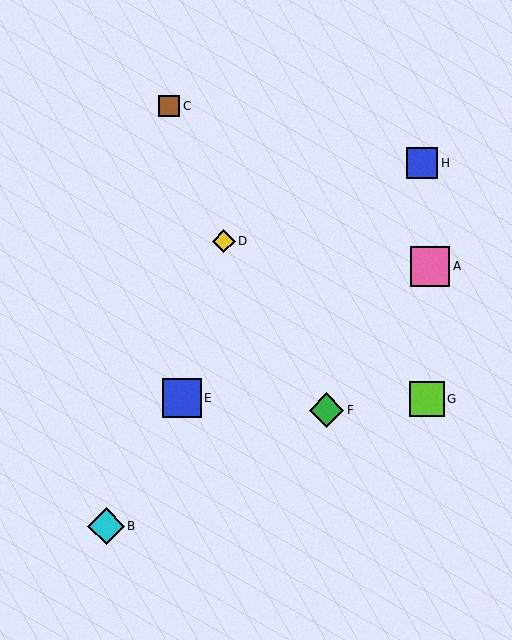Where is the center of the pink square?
The center of the pink square is at (430, 266).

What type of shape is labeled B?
Shape B is a cyan diamond.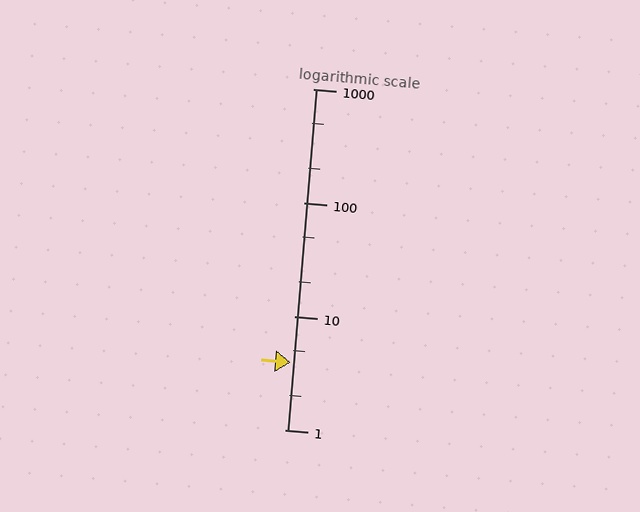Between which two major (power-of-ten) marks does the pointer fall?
The pointer is between 1 and 10.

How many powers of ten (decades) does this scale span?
The scale spans 3 decades, from 1 to 1000.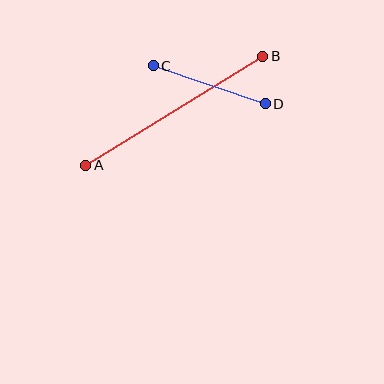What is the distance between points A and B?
The distance is approximately 208 pixels.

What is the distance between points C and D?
The distance is approximately 118 pixels.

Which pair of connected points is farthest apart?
Points A and B are farthest apart.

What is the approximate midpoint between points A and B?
The midpoint is at approximately (174, 111) pixels.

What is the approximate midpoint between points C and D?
The midpoint is at approximately (209, 85) pixels.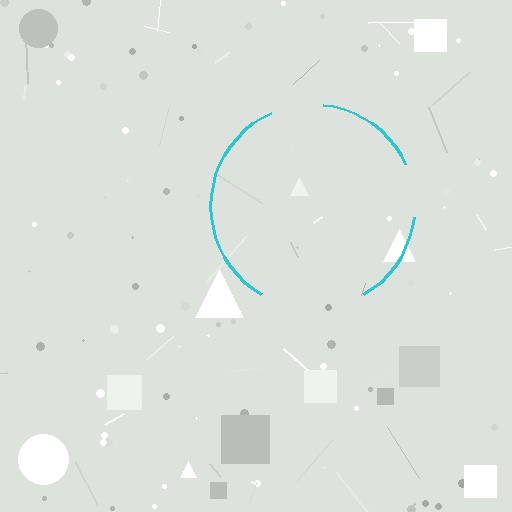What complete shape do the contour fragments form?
The contour fragments form a circle.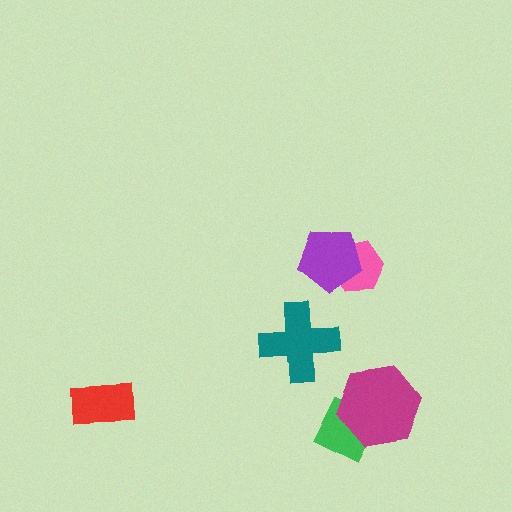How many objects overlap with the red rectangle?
0 objects overlap with the red rectangle.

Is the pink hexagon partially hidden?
Yes, it is partially covered by another shape.